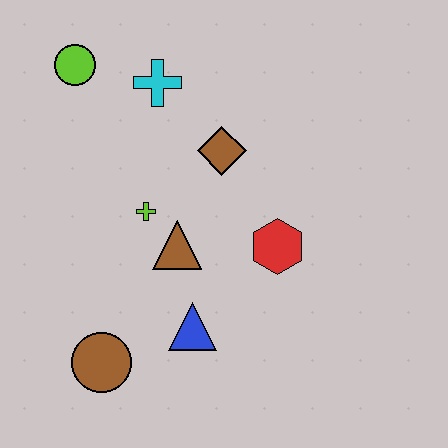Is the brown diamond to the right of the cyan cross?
Yes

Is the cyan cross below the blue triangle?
No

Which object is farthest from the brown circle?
The lime circle is farthest from the brown circle.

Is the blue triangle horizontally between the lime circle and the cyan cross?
No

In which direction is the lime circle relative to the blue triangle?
The lime circle is above the blue triangle.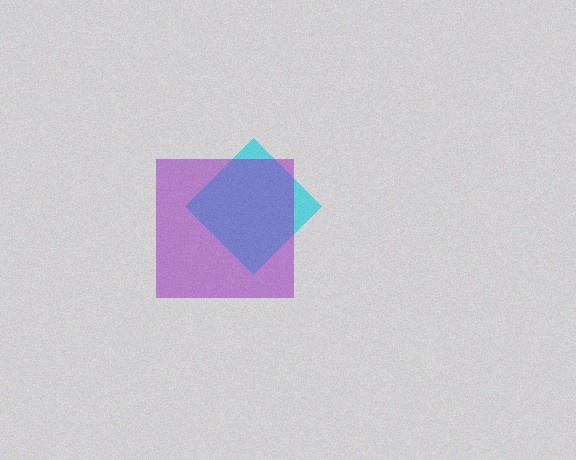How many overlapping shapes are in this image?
There are 2 overlapping shapes in the image.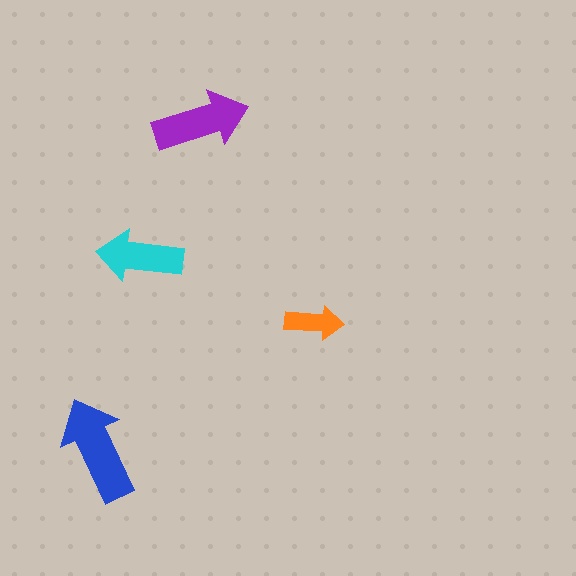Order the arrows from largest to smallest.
the blue one, the purple one, the cyan one, the orange one.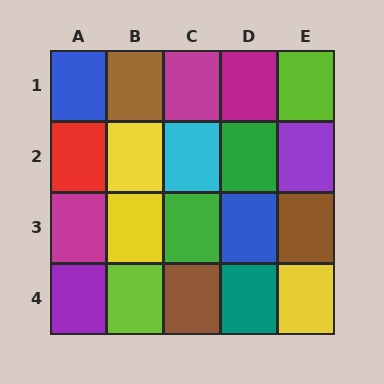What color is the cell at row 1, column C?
Magenta.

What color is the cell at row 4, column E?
Yellow.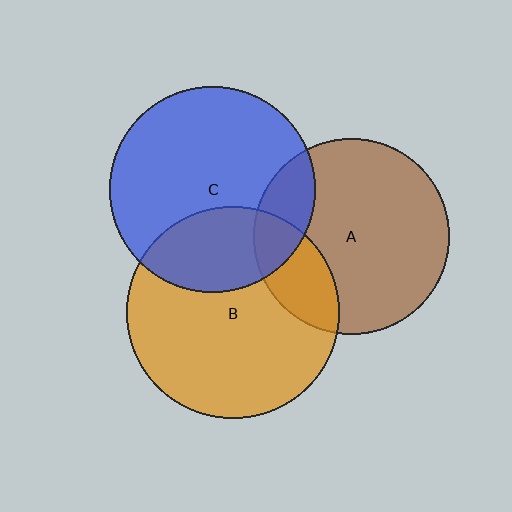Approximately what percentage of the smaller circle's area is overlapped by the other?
Approximately 15%.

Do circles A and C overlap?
Yes.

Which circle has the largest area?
Circle B (orange).